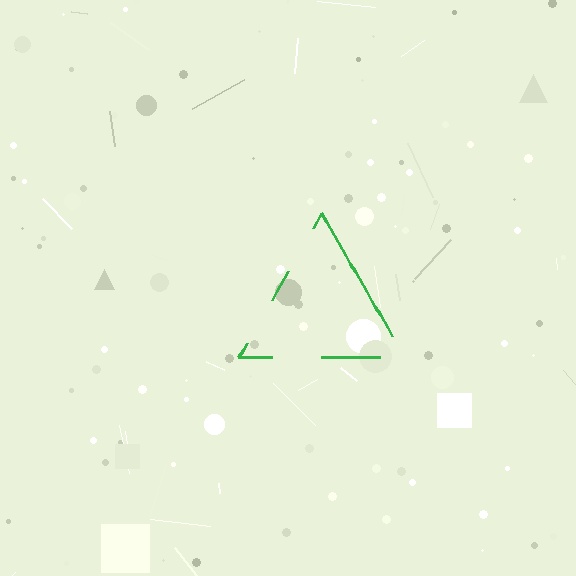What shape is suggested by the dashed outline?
The dashed outline suggests a triangle.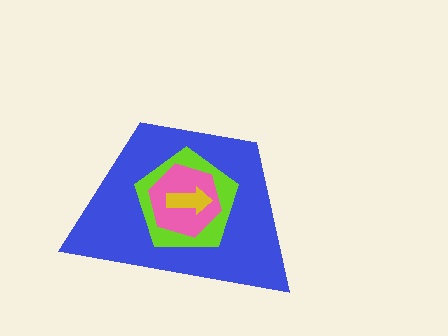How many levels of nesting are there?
4.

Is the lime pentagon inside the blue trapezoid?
Yes.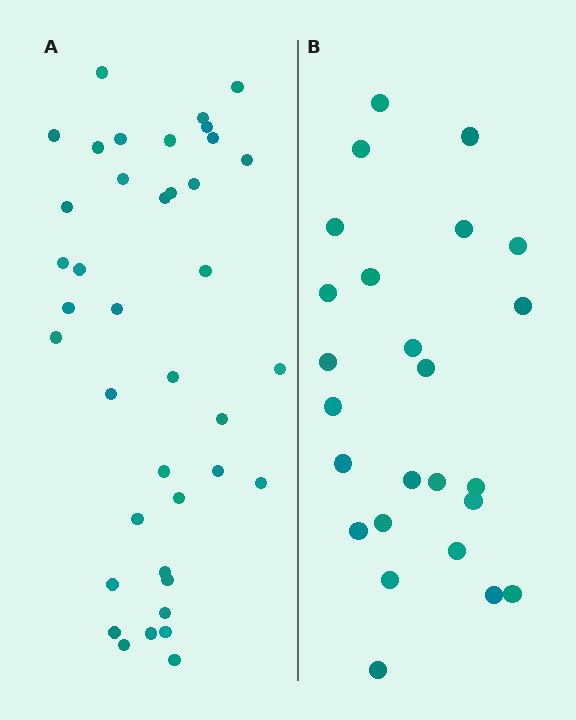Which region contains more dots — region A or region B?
Region A (the left region) has more dots.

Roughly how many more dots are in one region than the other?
Region A has approximately 15 more dots than region B.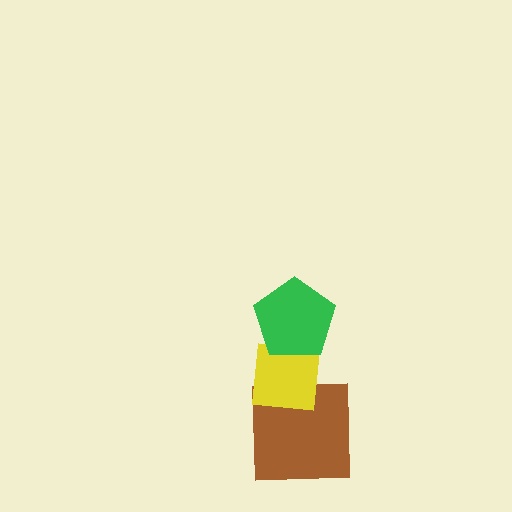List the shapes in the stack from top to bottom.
From top to bottom: the green pentagon, the yellow square, the brown square.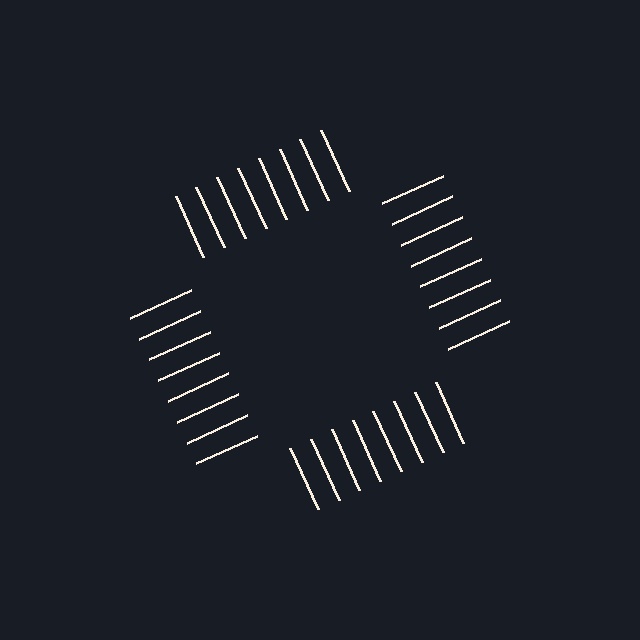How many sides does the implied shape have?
4 sides — the line-ends trace a square.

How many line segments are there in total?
32 — 8 along each of the 4 edges.